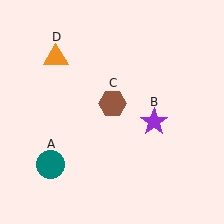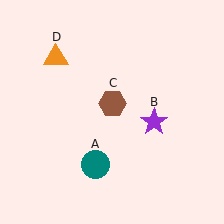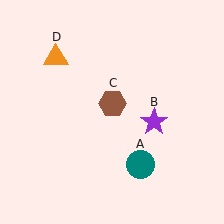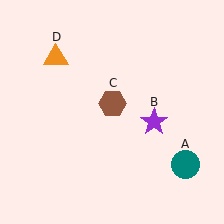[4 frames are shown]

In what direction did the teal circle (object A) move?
The teal circle (object A) moved right.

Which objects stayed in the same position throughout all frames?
Purple star (object B) and brown hexagon (object C) and orange triangle (object D) remained stationary.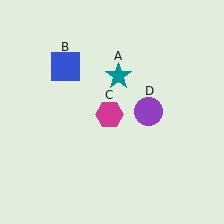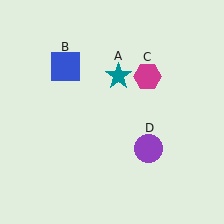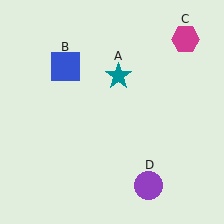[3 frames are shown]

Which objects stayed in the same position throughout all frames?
Teal star (object A) and blue square (object B) remained stationary.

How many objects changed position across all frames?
2 objects changed position: magenta hexagon (object C), purple circle (object D).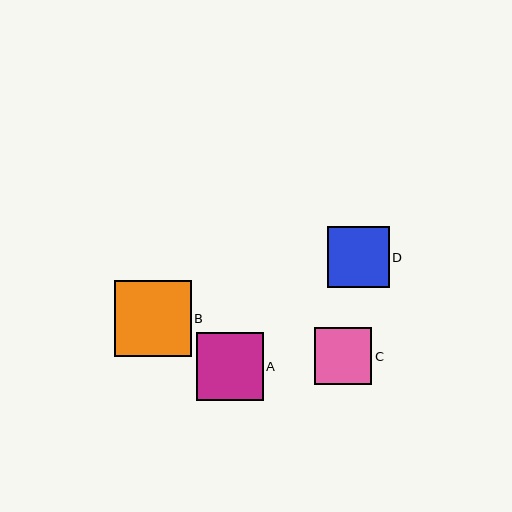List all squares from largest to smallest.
From largest to smallest: B, A, D, C.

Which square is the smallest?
Square C is the smallest with a size of approximately 57 pixels.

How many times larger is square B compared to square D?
Square B is approximately 1.3 times the size of square D.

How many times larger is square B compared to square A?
Square B is approximately 1.1 times the size of square A.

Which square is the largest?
Square B is the largest with a size of approximately 77 pixels.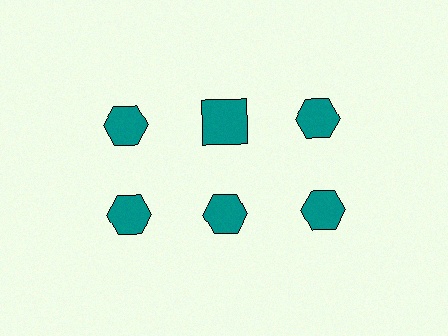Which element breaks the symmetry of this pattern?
The teal square in the top row, second from left column breaks the symmetry. All other shapes are teal hexagons.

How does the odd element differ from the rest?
It has a different shape: square instead of hexagon.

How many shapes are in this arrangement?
There are 6 shapes arranged in a grid pattern.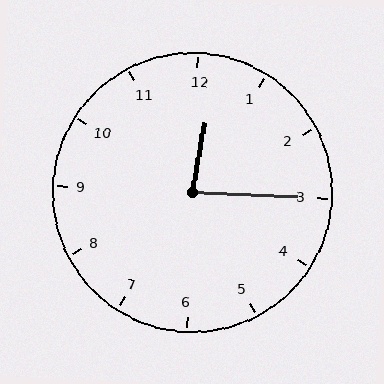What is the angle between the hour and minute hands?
Approximately 82 degrees.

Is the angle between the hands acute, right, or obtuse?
It is acute.